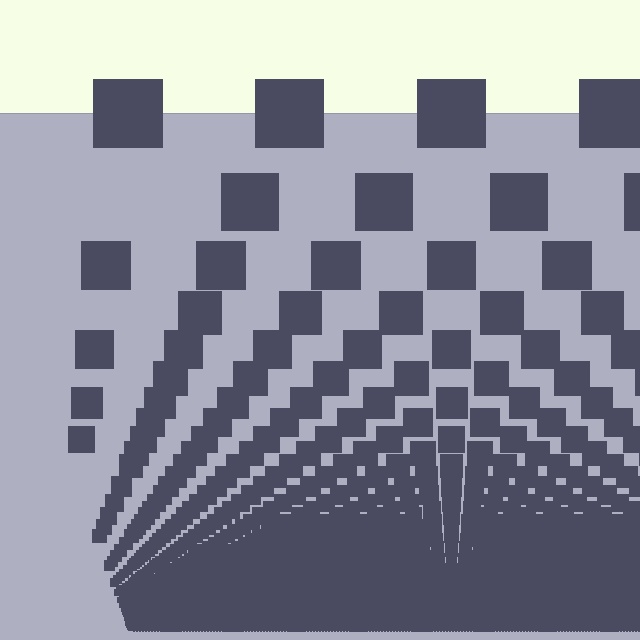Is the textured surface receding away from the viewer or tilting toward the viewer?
The surface appears to tilt toward the viewer. Texture elements get larger and sparser toward the top.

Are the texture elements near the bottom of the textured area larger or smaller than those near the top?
Smaller. The gradient is inverted — elements near the bottom are smaller and denser.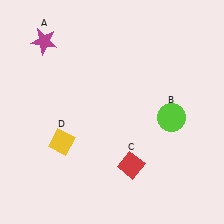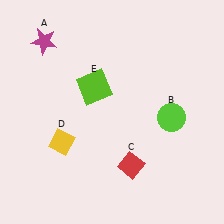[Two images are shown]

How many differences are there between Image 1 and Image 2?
There is 1 difference between the two images.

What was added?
A lime square (E) was added in Image 2.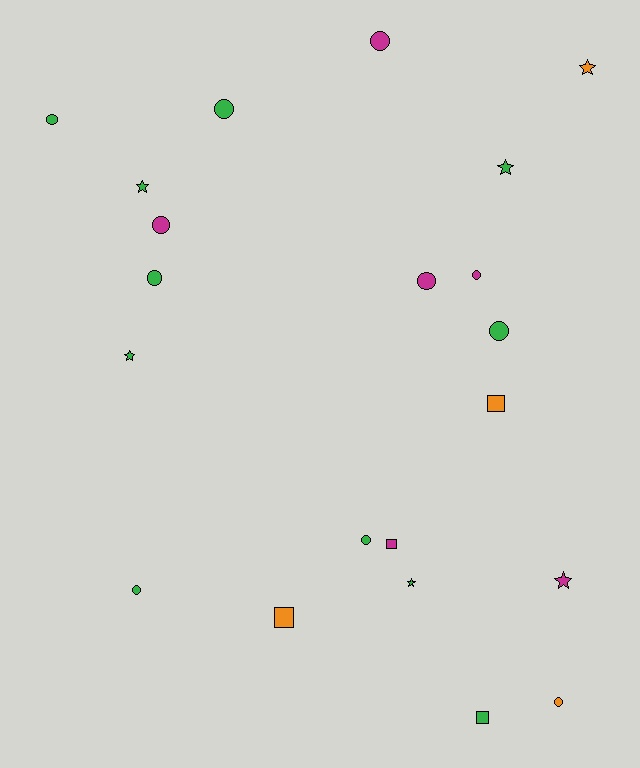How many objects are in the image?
There are 21 objects.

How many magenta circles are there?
There are 4 magenta circles.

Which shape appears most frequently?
Circle, with 11 objects.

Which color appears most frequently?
Green, with 11 objects.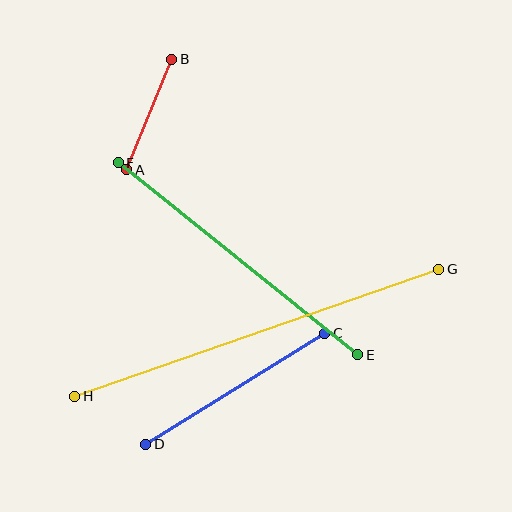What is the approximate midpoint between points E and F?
The midpoint is at approximately (238, 259) pixels.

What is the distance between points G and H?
The distance is approximately 386 pixels.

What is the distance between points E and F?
The distance is approximately 307 pixels.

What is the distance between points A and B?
The distance is approximately 119 pixels.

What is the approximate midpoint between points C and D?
The midpoint is at approximately (235, 389) pixels.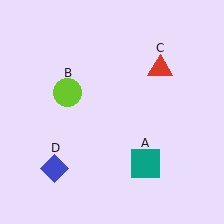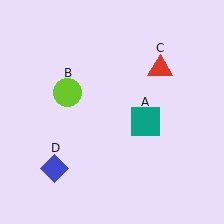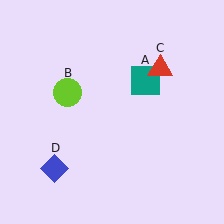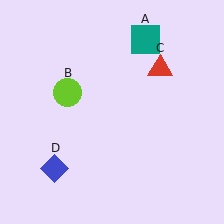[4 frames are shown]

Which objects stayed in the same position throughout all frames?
Lime circle (object B) and red triangle (object C) and blue diamond (object D) remained stationary.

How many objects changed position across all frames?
1 object changed position: teal square (object A).